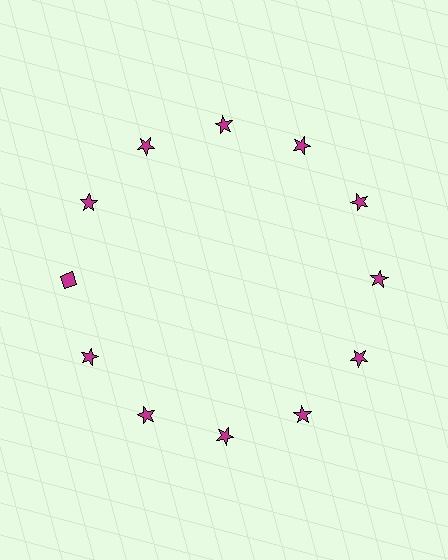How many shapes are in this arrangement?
There are 12 shapes arranged in a ring pattern.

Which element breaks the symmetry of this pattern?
The magenta diamond at roughly the 9 o'clock position breaks the symmetry. All other shapes are magenta stars.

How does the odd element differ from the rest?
It has a different shape: diamond instead of star.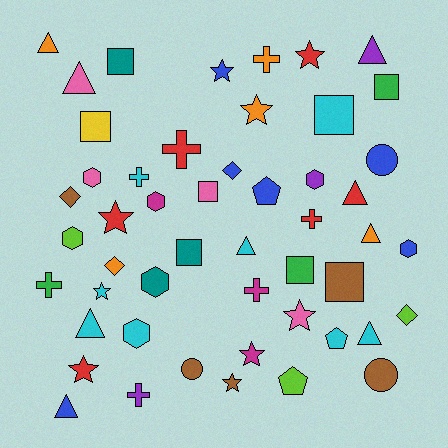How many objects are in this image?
There are 50 objects.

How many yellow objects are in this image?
There is 1 yellow object.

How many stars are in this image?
There are 9 stars.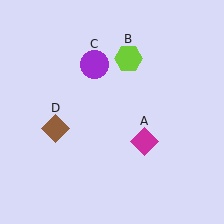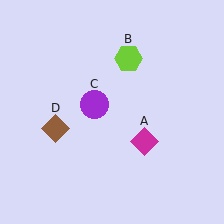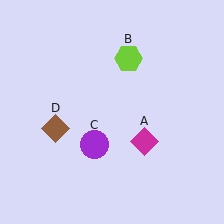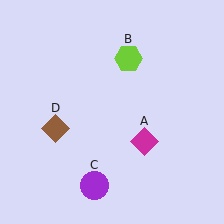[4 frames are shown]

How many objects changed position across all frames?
1 object changed position: purple circle (object C).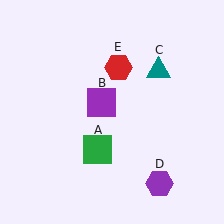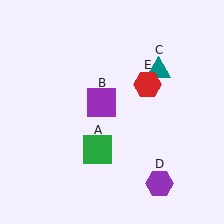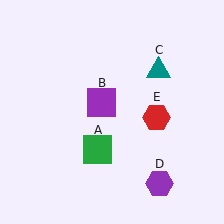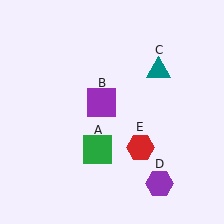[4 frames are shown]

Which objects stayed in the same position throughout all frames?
Green square (object A) and purple square (object B) and teal triangle (object C) and purple hexagon (object D) remained stationary.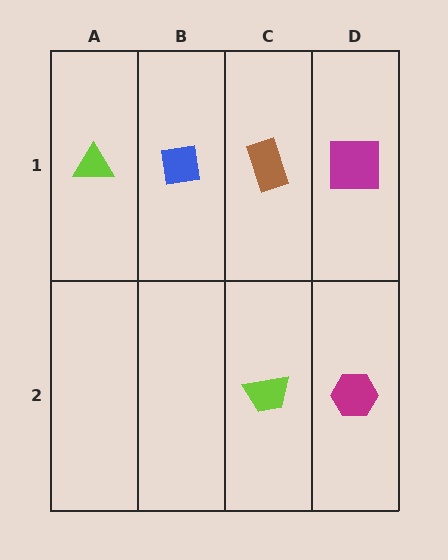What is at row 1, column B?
A blue square.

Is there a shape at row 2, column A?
No, that cell is empty.